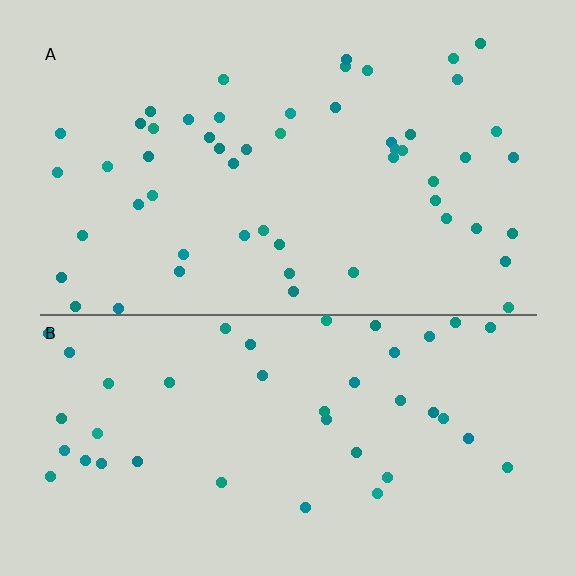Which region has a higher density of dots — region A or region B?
A (the top).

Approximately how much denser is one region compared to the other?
Approximately 1.3× — region A over region B.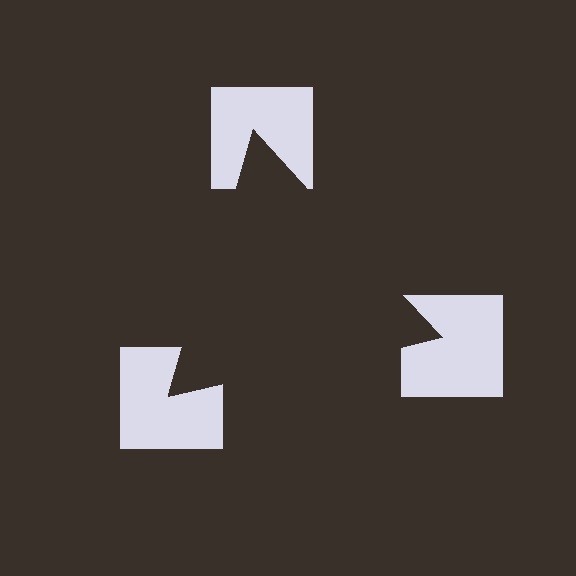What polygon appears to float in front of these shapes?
An illusory triangle — its edges are inferred from the aligned wedge cuts in the notched squares, not physically drawn.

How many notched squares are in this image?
There are 3 — one at each vertex of the illusory triangle.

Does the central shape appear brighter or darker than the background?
It typically appears slightly darker than the background, even though no actual brightness change is drawn.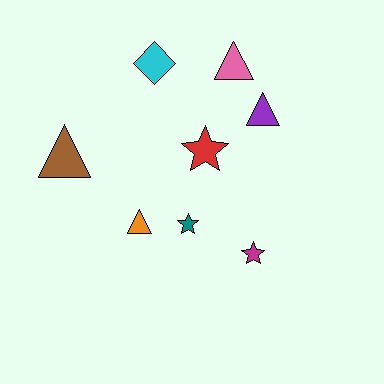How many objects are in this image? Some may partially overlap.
There are 8 objects.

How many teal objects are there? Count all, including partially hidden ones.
There is 1 teal object.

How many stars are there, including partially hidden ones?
There are 3 stars.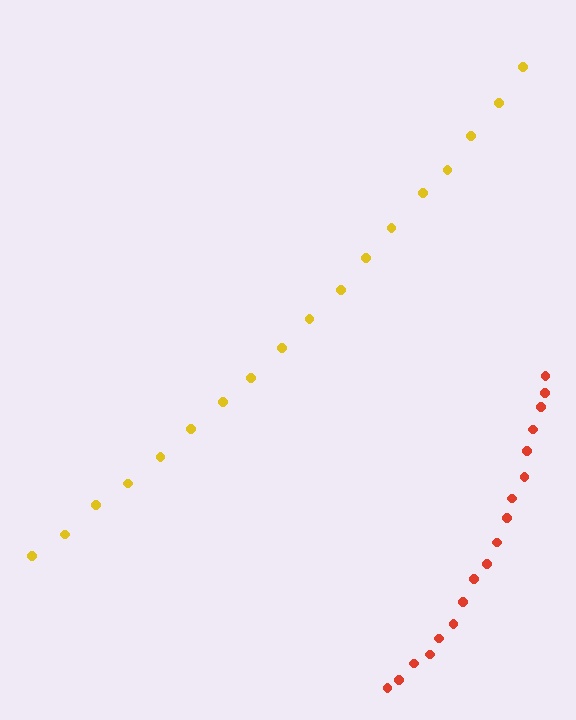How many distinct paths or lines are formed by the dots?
There are 2 distinct paths.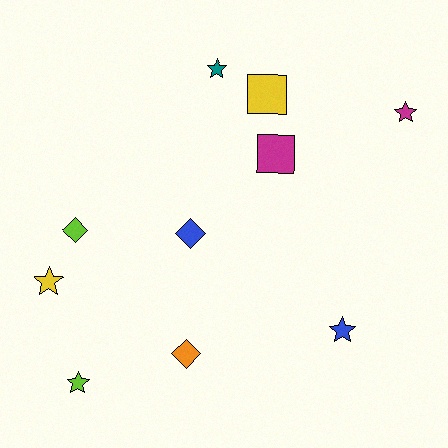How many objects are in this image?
There are 10 objects.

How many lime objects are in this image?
There are 2 lime objects.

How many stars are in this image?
There are 5 stars.